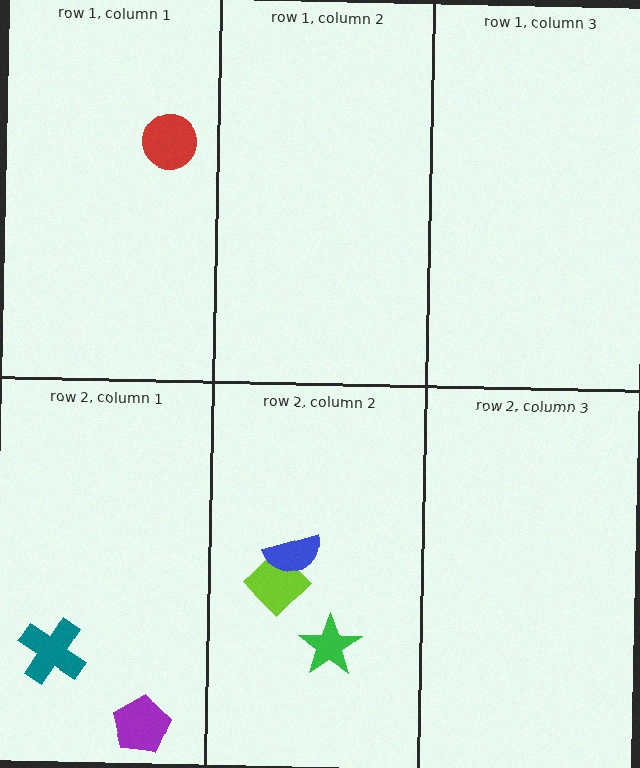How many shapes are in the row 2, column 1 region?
2.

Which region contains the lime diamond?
The row 2, column 2 region.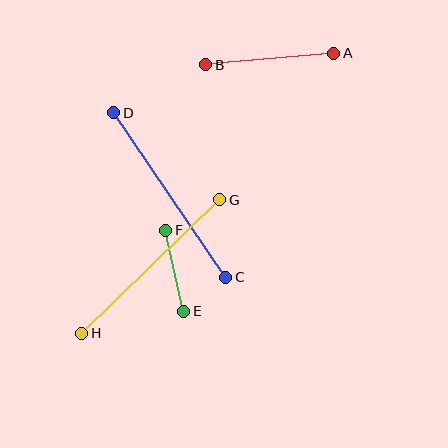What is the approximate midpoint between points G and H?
The midpoint is at approximately (151, 266) pixels.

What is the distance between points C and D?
The distance is approximately 199 pixels.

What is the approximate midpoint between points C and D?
The midpoint is at approximately (170, 195) pixels.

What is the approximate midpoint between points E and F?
The midpoint is at approximately (175, 271) pixels.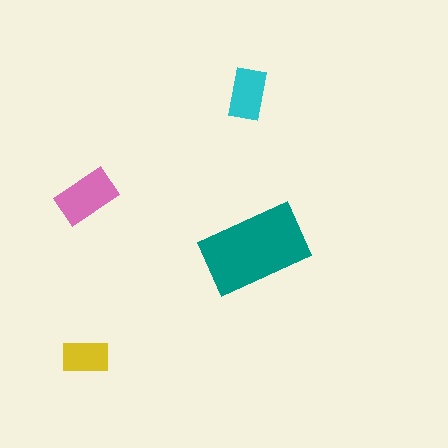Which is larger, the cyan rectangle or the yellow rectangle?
The cyan one.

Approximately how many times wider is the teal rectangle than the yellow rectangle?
About 2 times wider.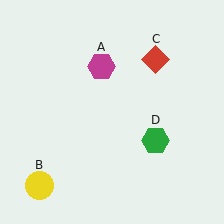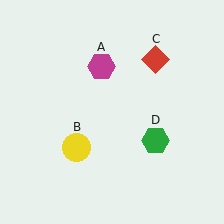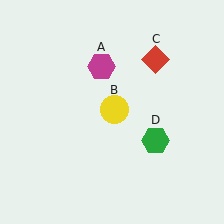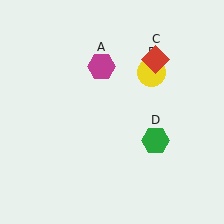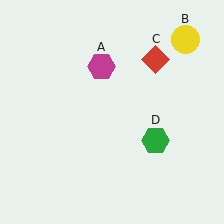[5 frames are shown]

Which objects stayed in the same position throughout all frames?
Magenta hexagon (object A) and red diamond (object C) and green hexagon (object D) remained stationary.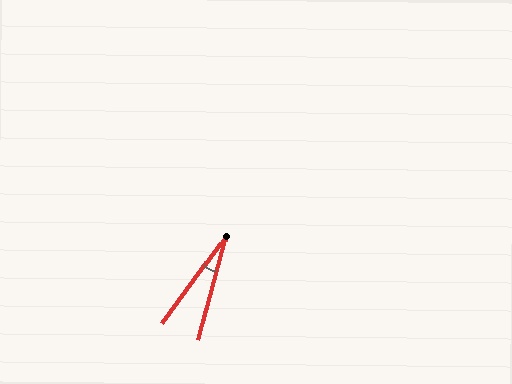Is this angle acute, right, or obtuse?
It is acute.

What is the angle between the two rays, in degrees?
Approximately 21 degrees.